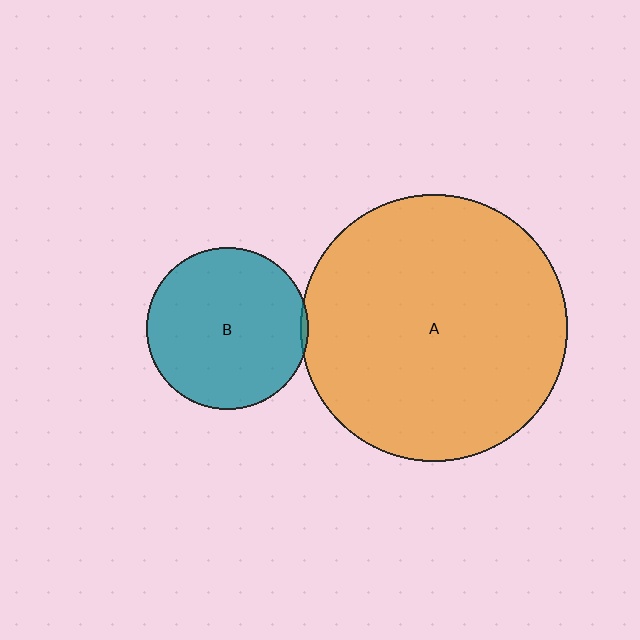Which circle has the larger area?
Circle A (orange).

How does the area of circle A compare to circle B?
Approximately 2.7 times.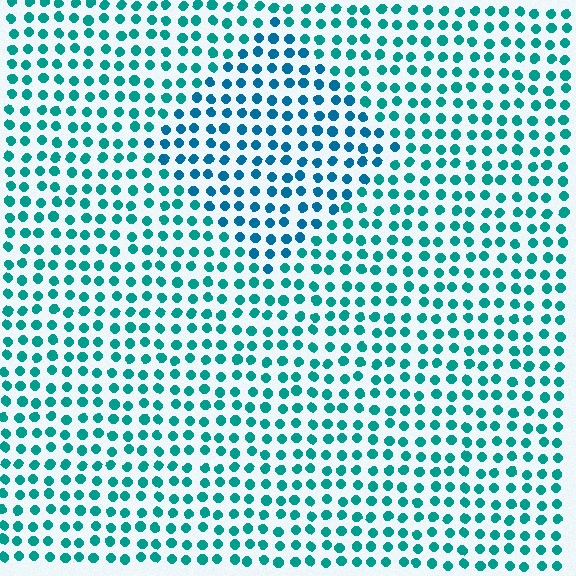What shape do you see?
I see a diamond.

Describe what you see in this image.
The image is filled with small teal elements in a uniform arrangement. A diamond-shaped region is visible where the elements are tinted to a slightly different hue, forming a subtle color boundary.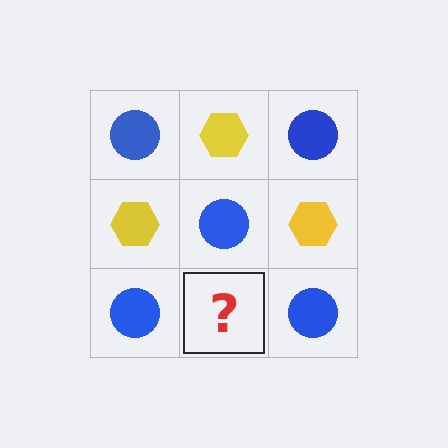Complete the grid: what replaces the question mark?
The question mark should be replaced with a yellow hexagon.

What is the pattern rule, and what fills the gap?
The rule is that it alternates blue circle and yellow hexagon in a checkerboard pattern. The gap should be filled with a yellow hexagon.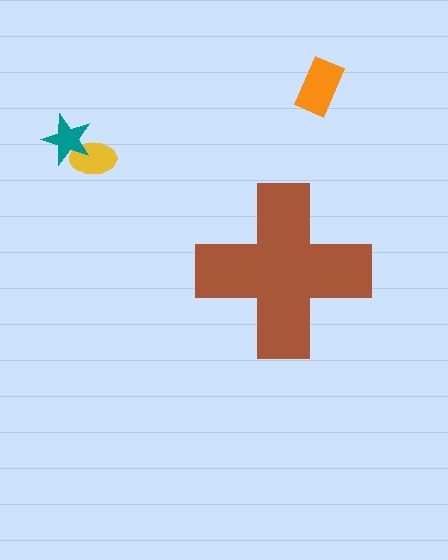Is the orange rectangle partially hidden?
No, the orange rectangle is fully visible.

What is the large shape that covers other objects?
A brown cross.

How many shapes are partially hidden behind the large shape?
0 shapes are partially hidden.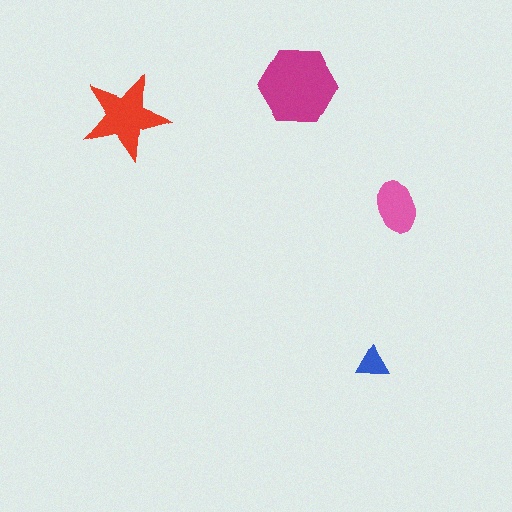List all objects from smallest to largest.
The blue triangle, the pink ellipse, the red star, the magenta hexagon.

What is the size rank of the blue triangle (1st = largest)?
4th.